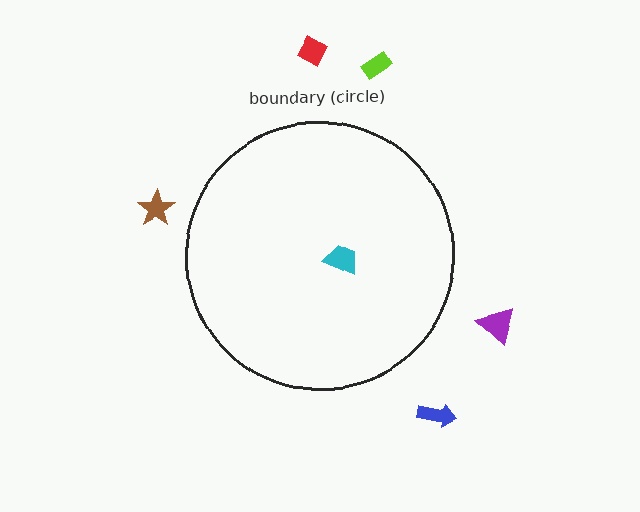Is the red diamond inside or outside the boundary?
Outside.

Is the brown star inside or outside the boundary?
Outside.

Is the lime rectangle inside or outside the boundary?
Outside.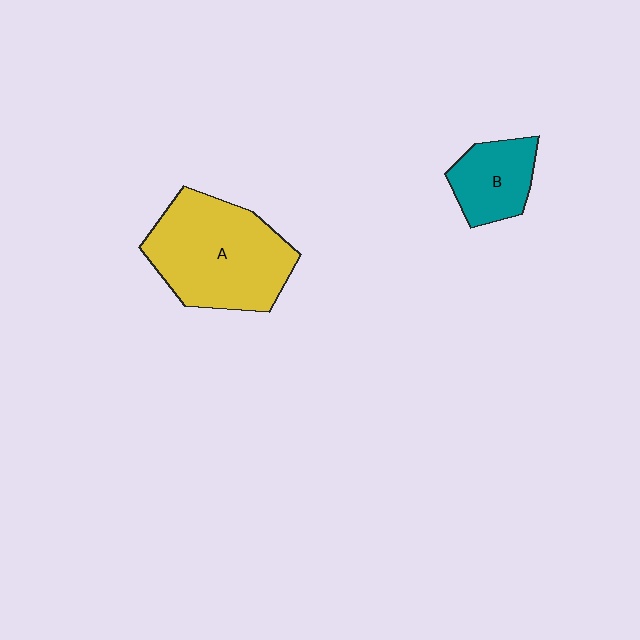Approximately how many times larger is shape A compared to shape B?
Approximately 2.2 times.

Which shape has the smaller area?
Shape B (teal).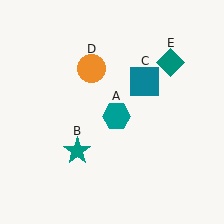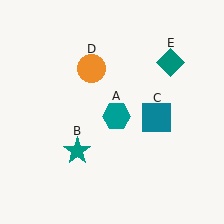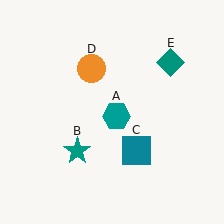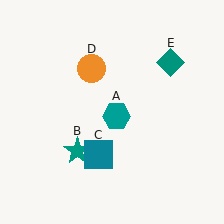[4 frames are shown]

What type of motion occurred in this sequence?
The teal square (object C) rotated clockwise around the center of the scene.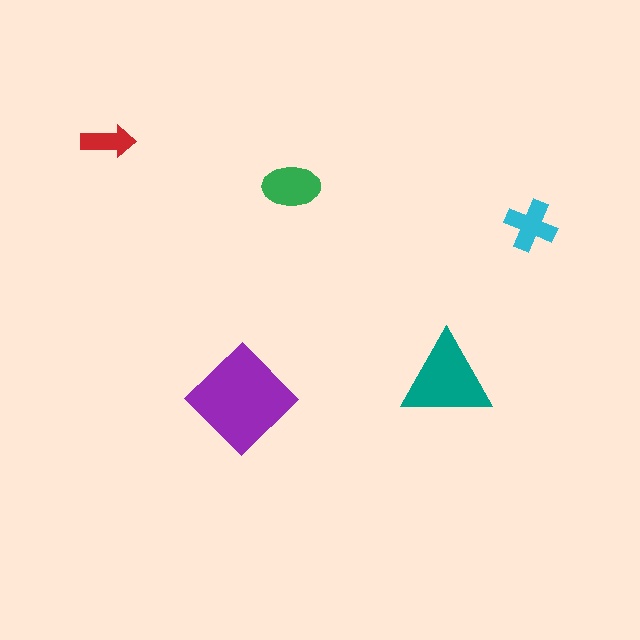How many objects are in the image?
There are 5 objects in the image.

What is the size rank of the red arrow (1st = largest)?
5th.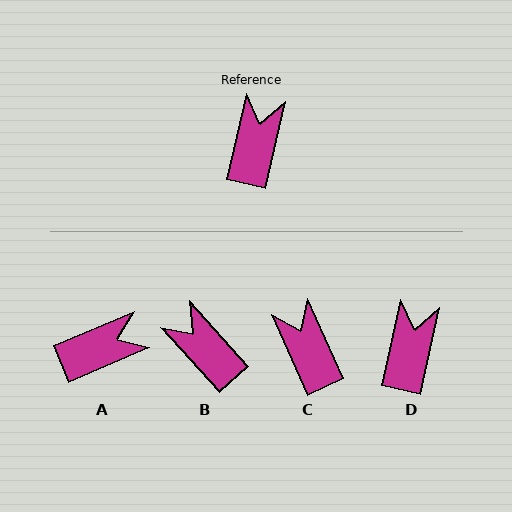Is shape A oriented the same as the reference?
No, it is off by about 55 degrees.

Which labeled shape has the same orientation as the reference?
D.